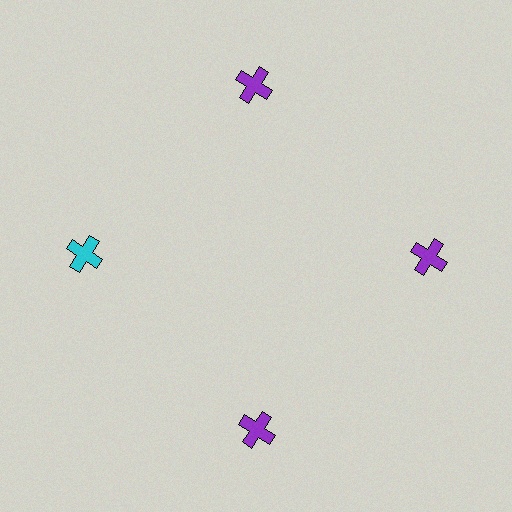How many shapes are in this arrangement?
There are 4 shapes arranged in a ring pattern.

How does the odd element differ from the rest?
It has a different color: cyan instead of purple.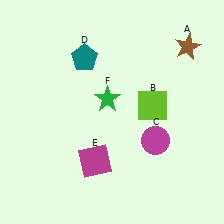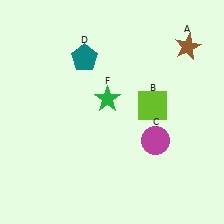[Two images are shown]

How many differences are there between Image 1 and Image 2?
There is 1 difference between the two images.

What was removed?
The magenta square (E) was removed in Image 2.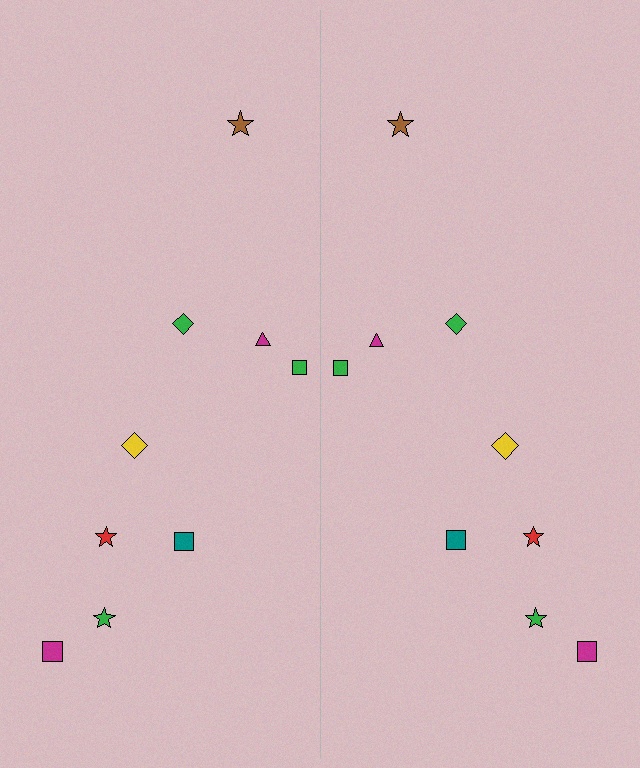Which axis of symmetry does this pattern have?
The pattern has a vertical axis of symmetry running through the center of the image.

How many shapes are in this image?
There are 18 shapes in this image.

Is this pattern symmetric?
Yes, this pattern has bilateral (reflection) symmetry.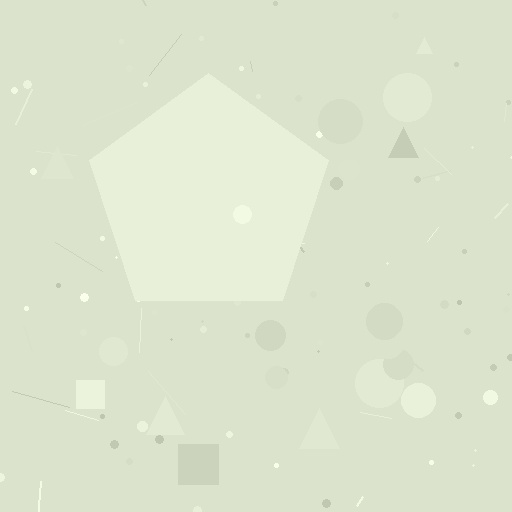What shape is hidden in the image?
A pentagon is hidden in the image.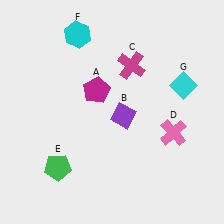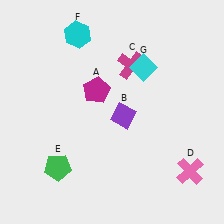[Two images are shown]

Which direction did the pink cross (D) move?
The pink cross (D) moved down.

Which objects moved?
The objects that moved are: the pink cross (D), the cyan diamond (G).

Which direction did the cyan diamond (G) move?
The cyan diamond (G) moved left.